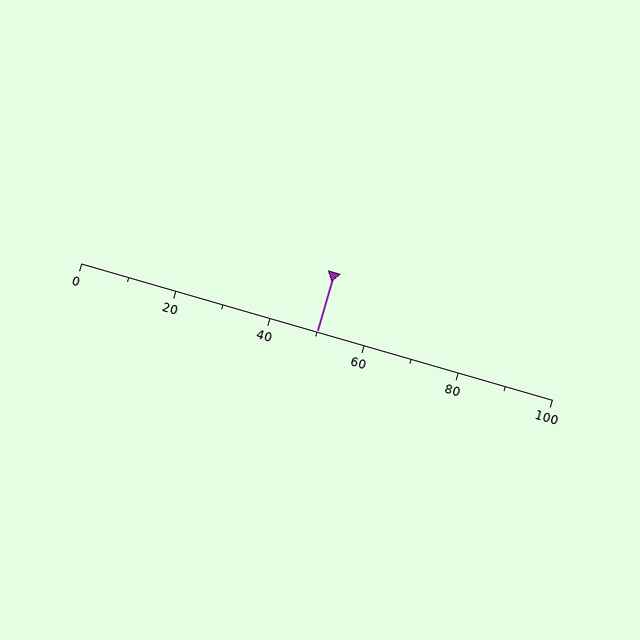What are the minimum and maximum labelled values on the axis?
The axis runs from 0 to 100.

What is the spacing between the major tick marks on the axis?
The major ticks are spaced 20 apart.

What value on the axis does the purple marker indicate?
The marker indicates approximately 50.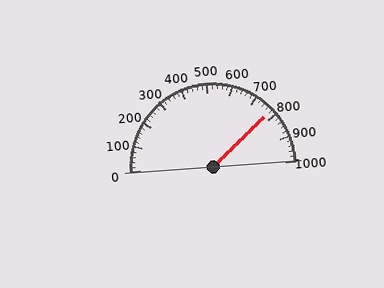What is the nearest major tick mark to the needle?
The nearest major tick mark is 800.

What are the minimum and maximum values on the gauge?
The gauge ranges from 0 to 1000.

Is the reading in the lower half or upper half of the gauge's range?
The reading is in the upper half of the range (0 to 1000).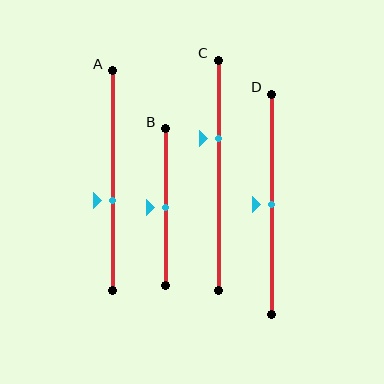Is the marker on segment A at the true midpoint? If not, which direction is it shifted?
No, the marker on segment A is shifted downward by about 9% of the segment length.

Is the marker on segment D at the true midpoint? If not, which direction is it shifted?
Yes, the marker on segment D is at the true midpoint.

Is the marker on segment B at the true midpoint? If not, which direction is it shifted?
Yes, the marker on segment B is at the true midpoint.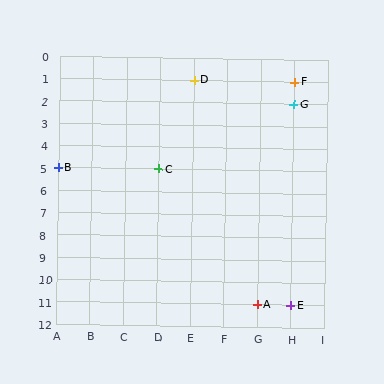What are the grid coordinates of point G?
Point G is at grid coordinates (H, 2).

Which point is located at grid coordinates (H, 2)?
Point G is at (H, 2).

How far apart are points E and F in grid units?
Points E and F are 10 rows apart.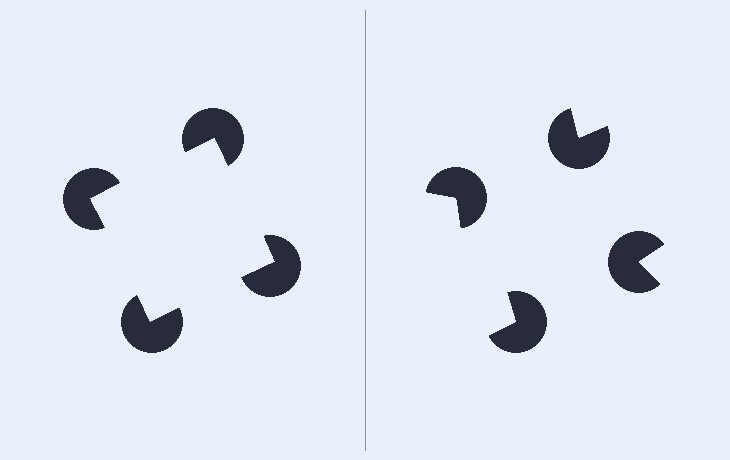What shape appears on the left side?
An illusory square.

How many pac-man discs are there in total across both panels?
8 — 4 on each side.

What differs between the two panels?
The pac-man discs are positioned identically on both sides; only the wedge orientations differ. On the left they align to a square; on the right they are misaligned.